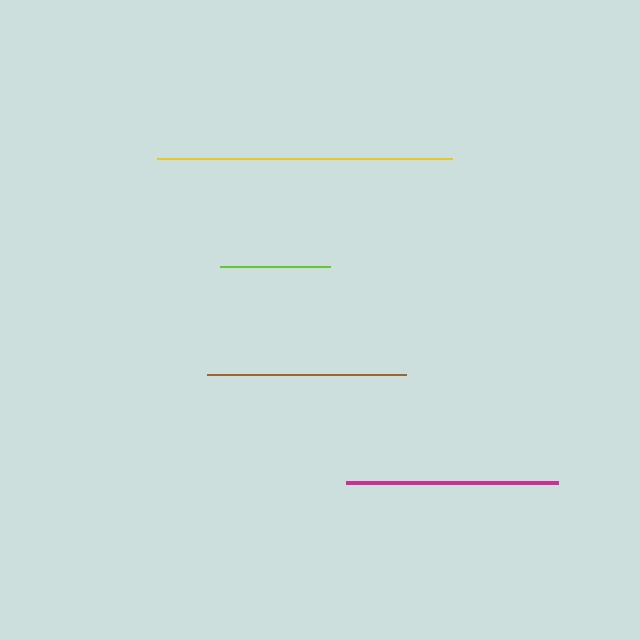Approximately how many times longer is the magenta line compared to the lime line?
The magenta line is approximately 1.9 times the length of the lime line.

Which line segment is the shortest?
The lime line is the shortest at approximately 110 pixels.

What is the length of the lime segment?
The lime segment is approximately 110 pixels long.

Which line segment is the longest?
The yellow line is the longest at approximately 295 pixels.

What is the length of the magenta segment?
The magenta segment is approximately 212 pixels long.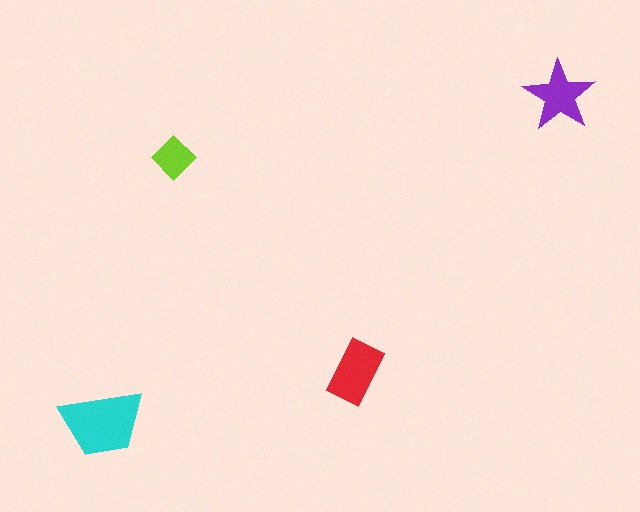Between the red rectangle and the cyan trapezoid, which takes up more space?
The cyan trapezoid.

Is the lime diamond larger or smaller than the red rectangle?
Smaller.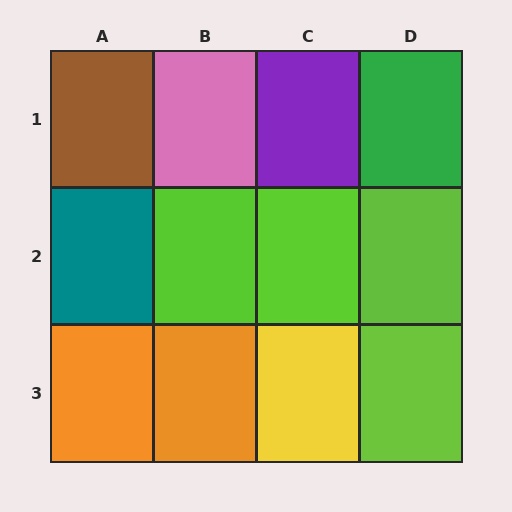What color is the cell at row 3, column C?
Yellow.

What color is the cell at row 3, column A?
Orange.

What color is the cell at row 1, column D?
Green.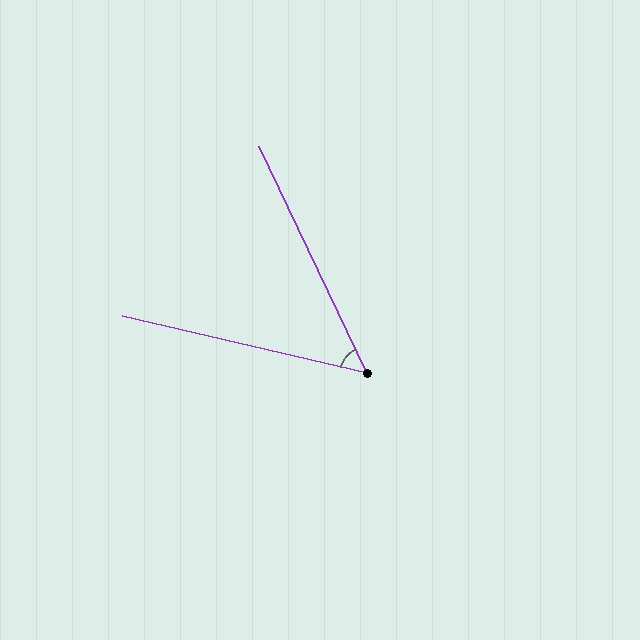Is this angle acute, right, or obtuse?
It is acute.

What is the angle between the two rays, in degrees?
Approximately 52 degrees.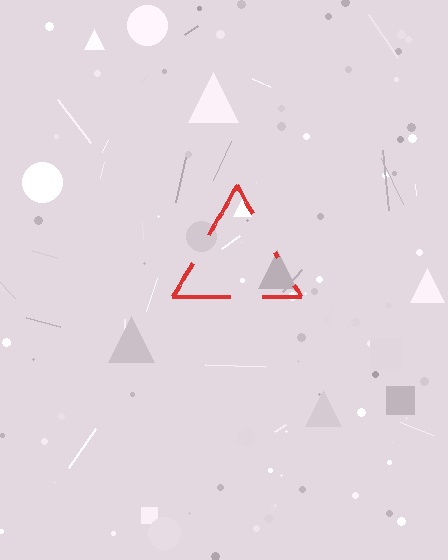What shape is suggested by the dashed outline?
The dashed outline suggests a triangle.